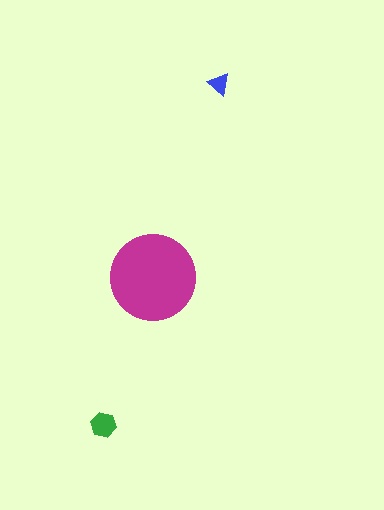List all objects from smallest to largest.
The blue triangle, the green hexagon, the magenta circle.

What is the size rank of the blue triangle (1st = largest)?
3rd.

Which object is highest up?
The blue triangle is topmost.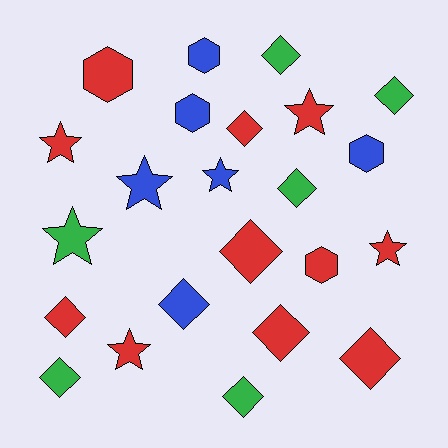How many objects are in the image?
There are 23 objects.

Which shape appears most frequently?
Diamond, with 11 objects.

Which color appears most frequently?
Red, with 11 objects.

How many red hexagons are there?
There are 2 red hexagons.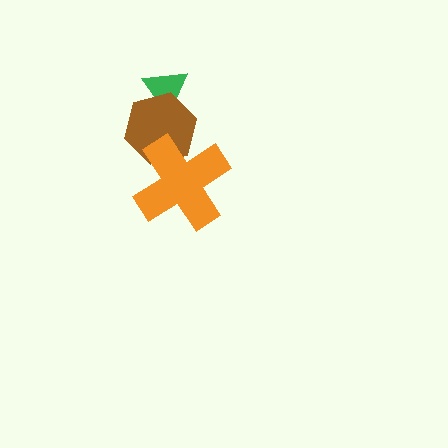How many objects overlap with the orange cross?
1 object overlaps with the orange cross.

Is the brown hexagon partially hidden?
Yes, it is partially covered by another shape.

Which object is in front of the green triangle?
The brown hexagon is in front of the green triangle.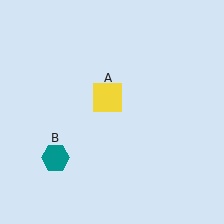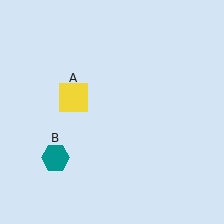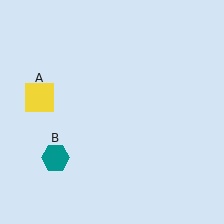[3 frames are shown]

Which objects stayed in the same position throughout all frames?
Teal hexagon (object B) remained stationary.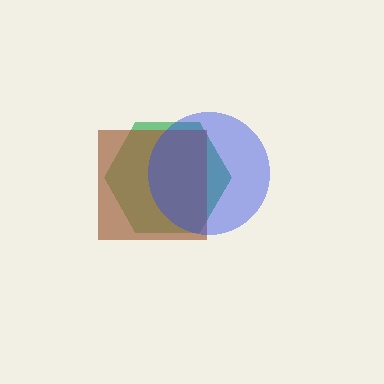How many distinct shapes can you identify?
There are 3 distinct shapes: a green hexagon, a brown square, a blue circle.